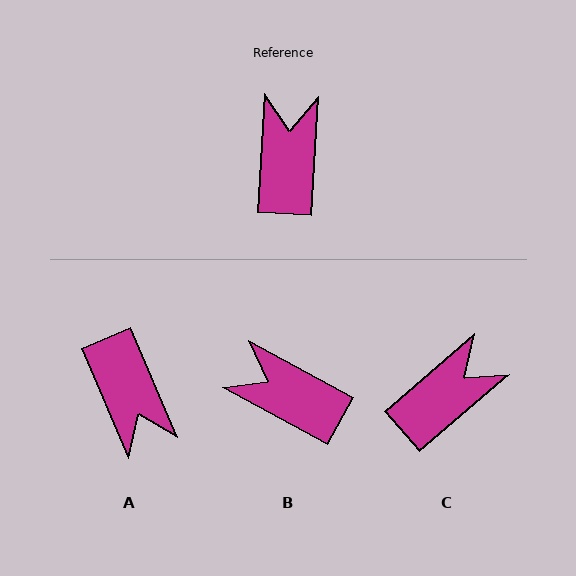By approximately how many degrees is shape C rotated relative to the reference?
Approximately 46 degrees clockwise.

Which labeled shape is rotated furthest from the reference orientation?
A, about 154 degrees away.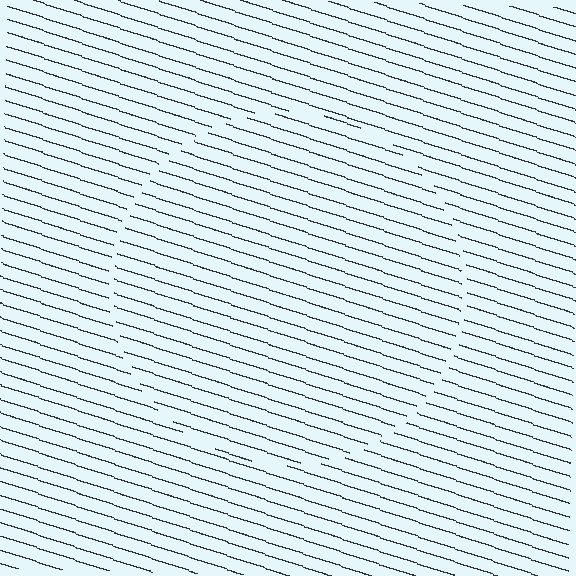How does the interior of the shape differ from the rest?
The interior of the shape contains the same grating, shifted by half a period — the contour is defined by the phase discontinuity where line-ends from the inner and outer gratings abut.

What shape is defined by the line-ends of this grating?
An illusory circle. The interior of the shape contains the same grating, shifted by half a period — the contour is defined by the phase discontinuity where line-ends from the inner and outer gratings abut.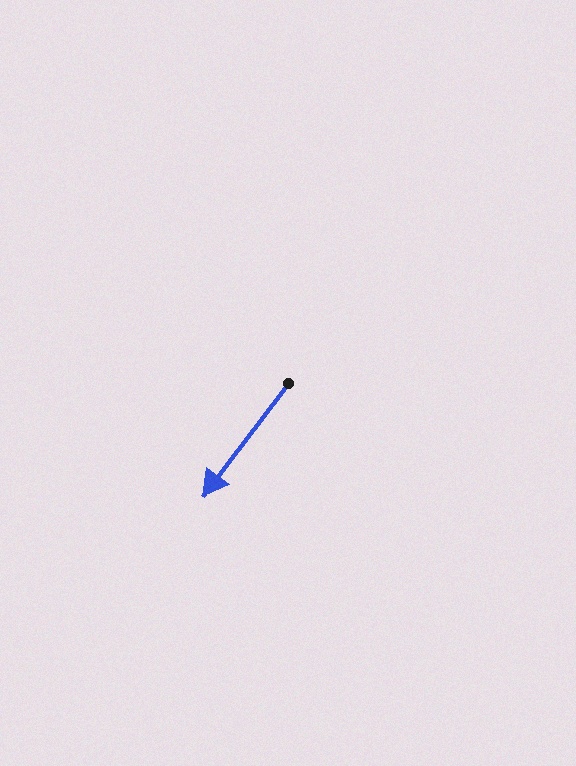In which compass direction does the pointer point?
Southwest.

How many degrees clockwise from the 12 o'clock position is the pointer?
Approximately 217 degrees.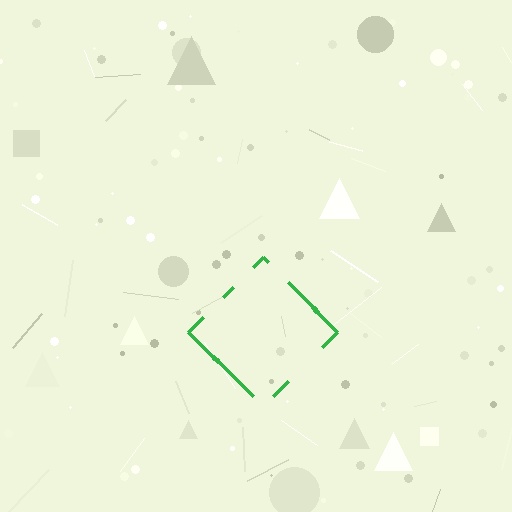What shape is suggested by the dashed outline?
The dashed outline suggests a diamond.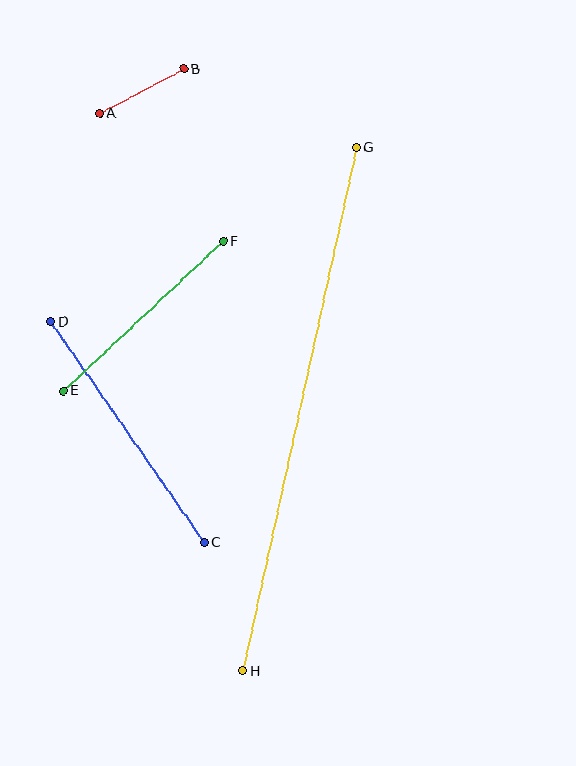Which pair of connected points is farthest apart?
Points G and H are farthest apart.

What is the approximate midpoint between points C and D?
The midpoint is at approximately (127, 432) pixels.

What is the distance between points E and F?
The distance is approximately 219 pixels.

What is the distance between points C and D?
The distance is approximately 268 pixels.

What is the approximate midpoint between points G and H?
The midpoint is at approximately (300, 409) pixels.